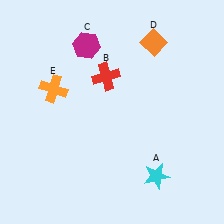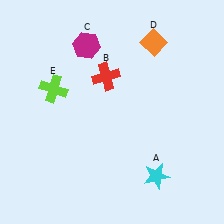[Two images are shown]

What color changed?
The cross (E) changed from orange in Image 1 to lime in Image 2.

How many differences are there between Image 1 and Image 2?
There is 1 difference between the two images.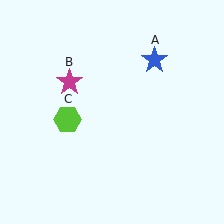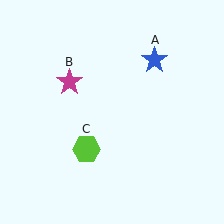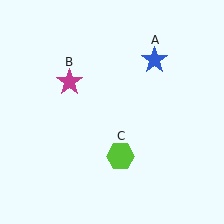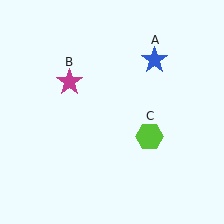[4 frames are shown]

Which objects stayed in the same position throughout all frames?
Blue star (object A) and magenta star (object B) remained stationary.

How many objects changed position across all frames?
1 object changed position: lime hexagon (object C).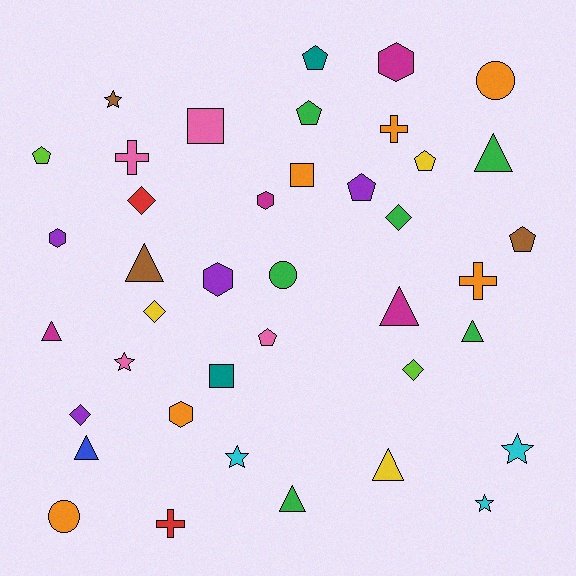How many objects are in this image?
There are 40 objects.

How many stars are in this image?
There are 5 stars.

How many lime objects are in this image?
There are 2 lime objects.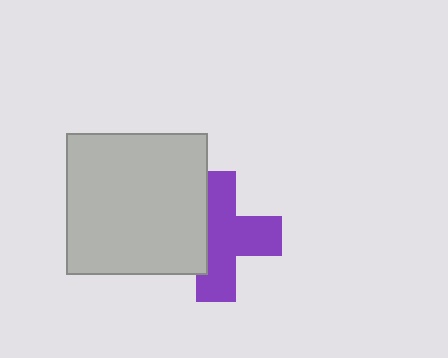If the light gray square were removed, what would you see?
You would see the complete purple cross.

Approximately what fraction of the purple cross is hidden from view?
Roughly 35% of the purple cross is hidden behind the light gray square.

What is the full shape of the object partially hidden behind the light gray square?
The partially hidden object is a purple cross.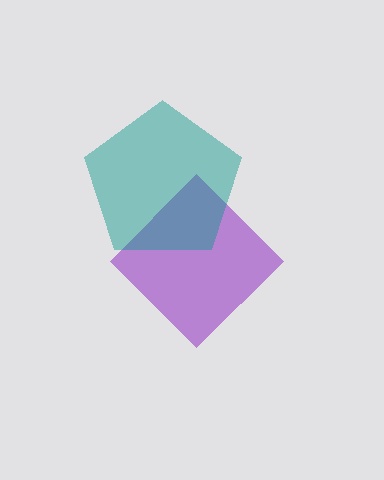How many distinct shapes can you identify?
There are 2 distinct shapes: a purple diamond, a teal pentagon.